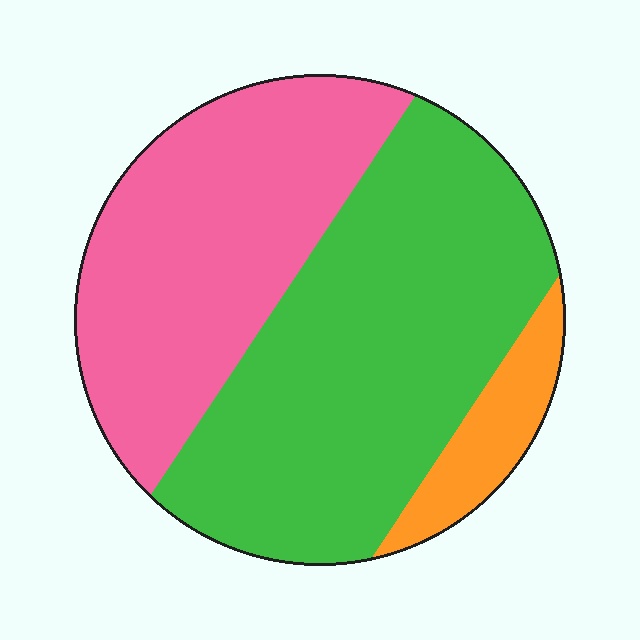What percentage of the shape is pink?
Pink covers roughly 40% of the shape.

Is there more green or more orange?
Green.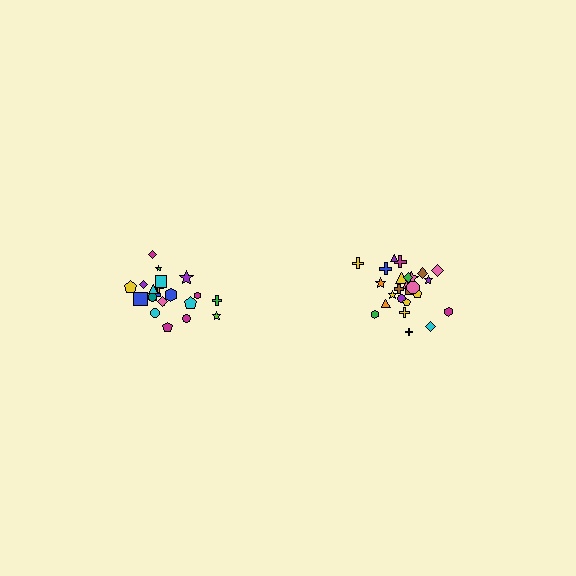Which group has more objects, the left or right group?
The right group.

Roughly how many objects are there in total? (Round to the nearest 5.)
Roughly 45 objects in total.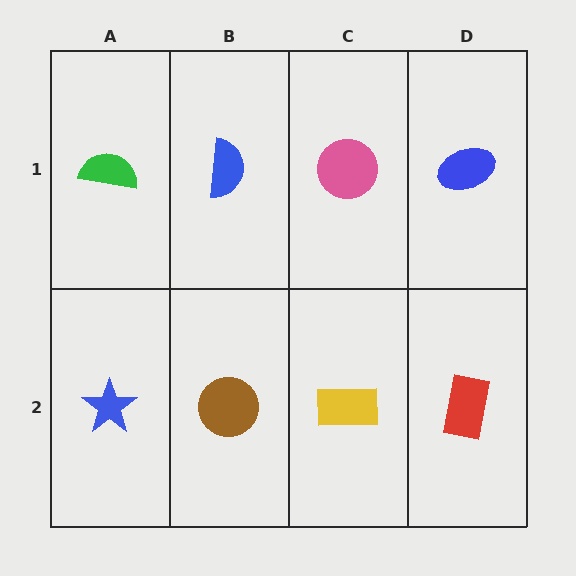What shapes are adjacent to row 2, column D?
A blue ellipse (row 1, column D), a yellow rectangle (row 2, column C).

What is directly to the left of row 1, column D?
A pink circle.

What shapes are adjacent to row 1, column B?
A brown circle (row 2, column B), a green semicircle (row 1, column A), a pink circle (row 1, column C).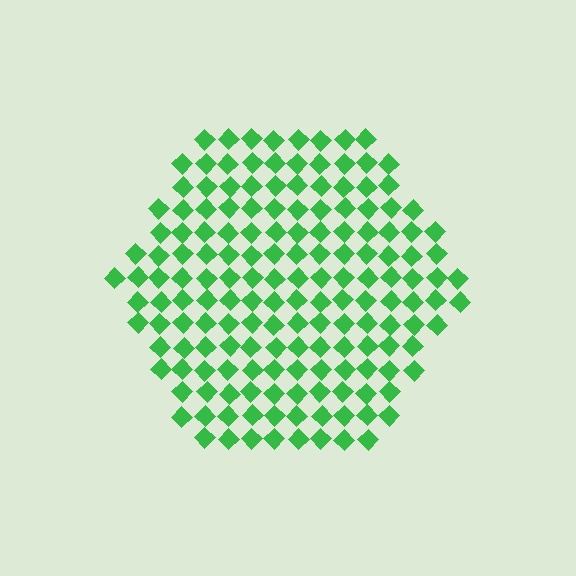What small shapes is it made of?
It is made of small diamonds.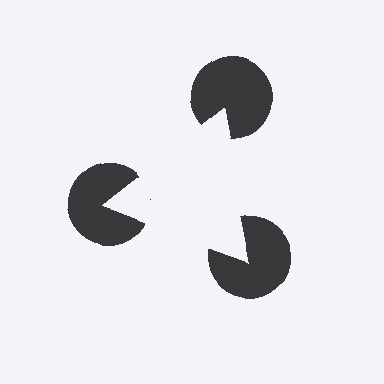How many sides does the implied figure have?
3 sides.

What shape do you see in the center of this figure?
An illusory triangle — its edges are inferred from the aligned wedge cuts in the pac-man discs, not physically drawn.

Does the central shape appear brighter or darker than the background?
It typically appears slightly brighter than the background, even though no actual brightness change is drawn.